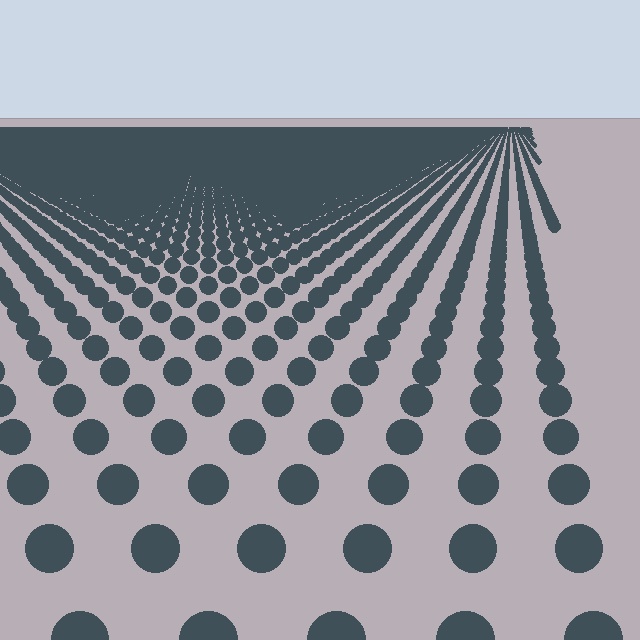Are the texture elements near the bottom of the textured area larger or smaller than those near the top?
Larger. Near the bottom, elements are closer to the viewer and appear at a bigger on-screen size.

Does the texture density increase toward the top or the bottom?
Density increases toward the top.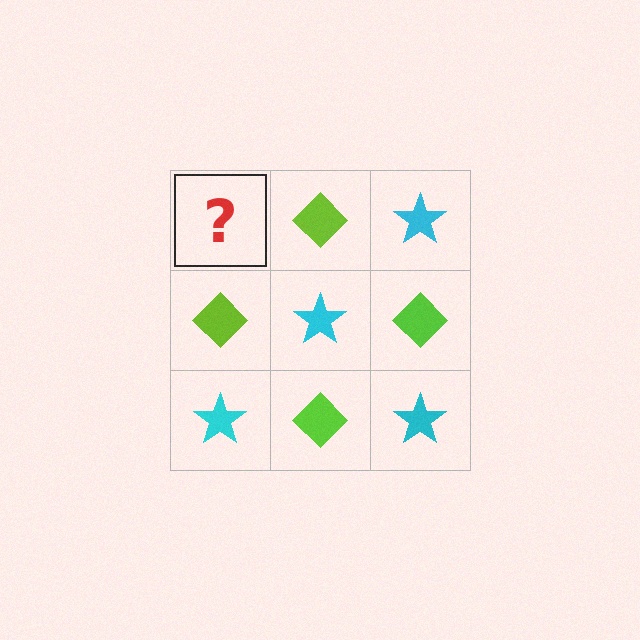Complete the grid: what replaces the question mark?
The question mark should be replaced with a cyan star.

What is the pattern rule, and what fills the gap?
The rule is that it alternates cyan star and lime diamond in a checkerboard pattern. The gap should be filled with a cyan star.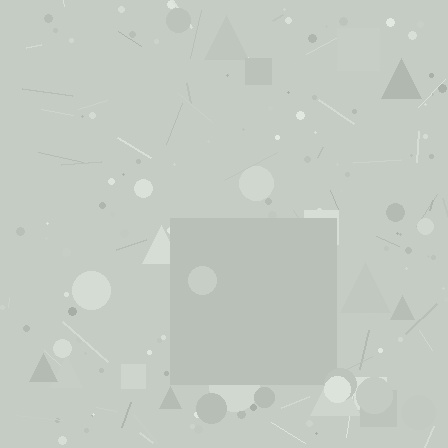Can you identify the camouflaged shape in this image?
The camouflaged shape is a square.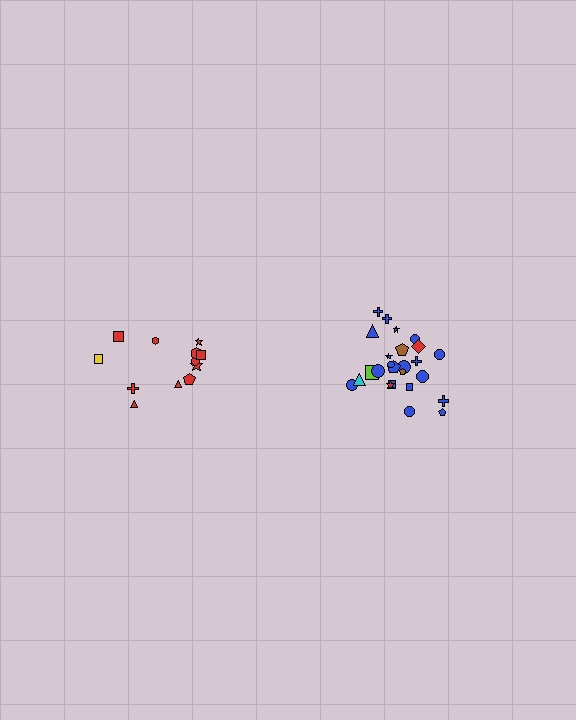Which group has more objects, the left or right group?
The right group.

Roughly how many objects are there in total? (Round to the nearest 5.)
Roughly 35 objects in total.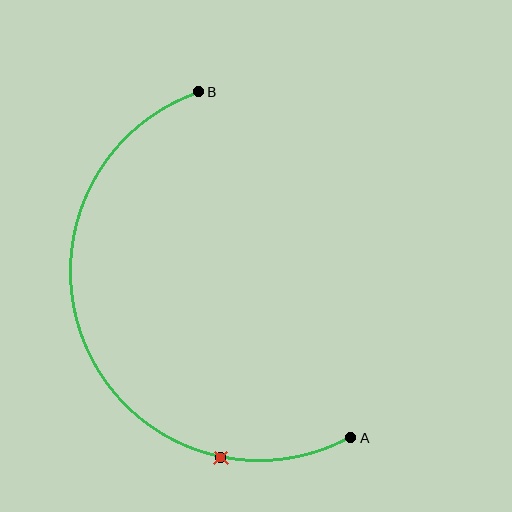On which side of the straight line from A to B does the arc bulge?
The arc bulges to the left of the straight line connecting A and B.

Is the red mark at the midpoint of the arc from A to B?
No. The red mark lies on the arc but is closer to endpoint A. The arc midpoint would be at the point on the curve equidistant along the arc from both A and B.